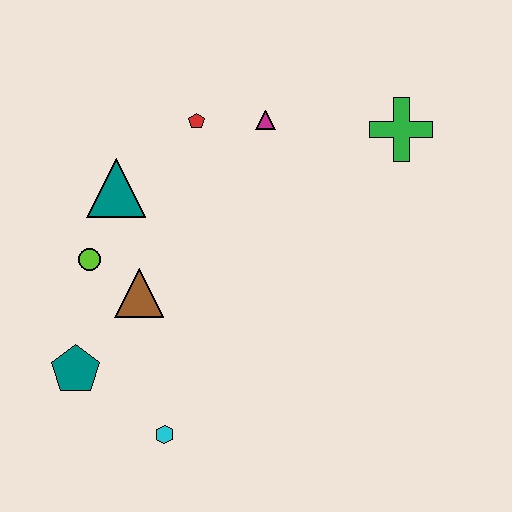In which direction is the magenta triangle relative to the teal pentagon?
The magenta triangle is above the teal pentagon.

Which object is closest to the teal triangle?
The lime circle is closest to the teal triangle.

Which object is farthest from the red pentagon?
The cyan hexagon is farthest from the red pentagon.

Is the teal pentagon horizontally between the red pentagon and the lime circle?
No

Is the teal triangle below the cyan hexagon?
No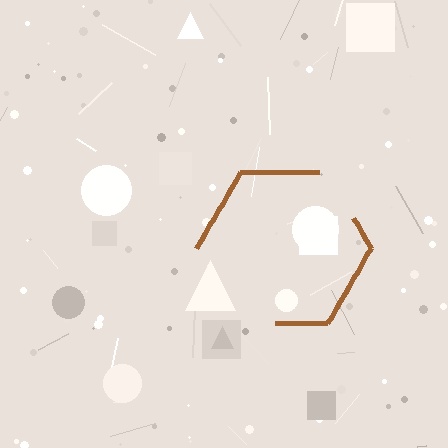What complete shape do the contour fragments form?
The contour fragments form a hexagon.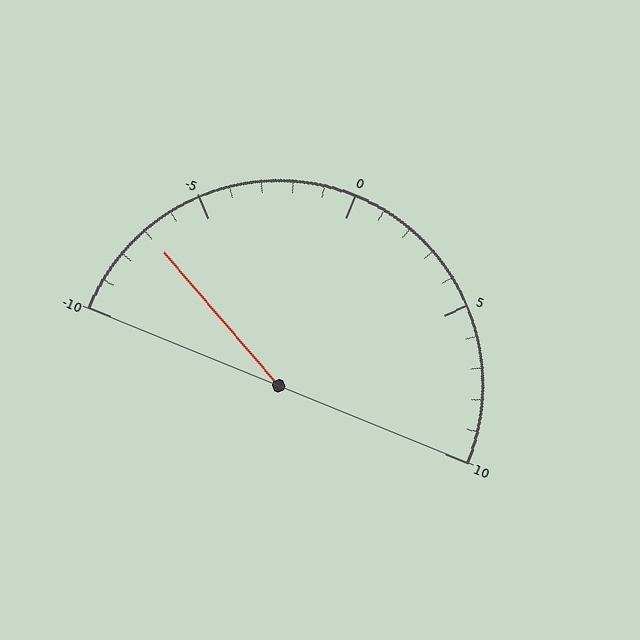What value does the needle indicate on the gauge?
The needle indicates approximately -7.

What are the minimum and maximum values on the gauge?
The gauge ranges from -10 to 10.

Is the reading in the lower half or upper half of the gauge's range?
The reading is in the lower half of the range (-10 to 10).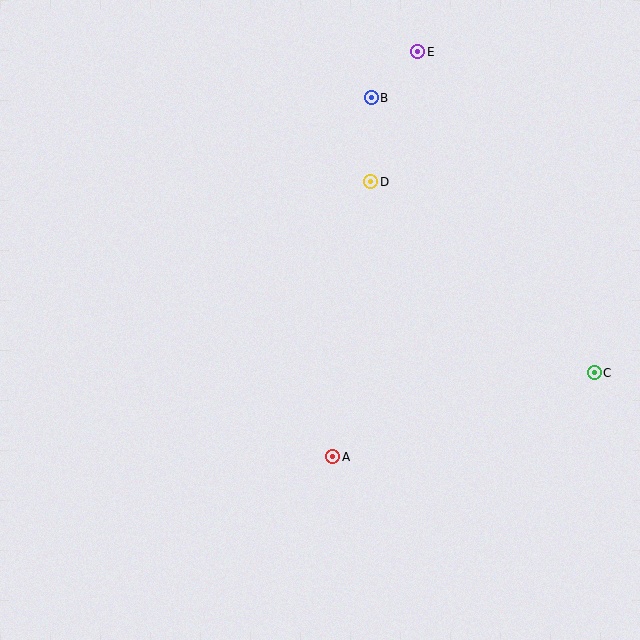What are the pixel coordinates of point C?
Point C is at (594, 373).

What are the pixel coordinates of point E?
Point E is at (418, 52).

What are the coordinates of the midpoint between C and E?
The midpoint between C and E is at (506, 212).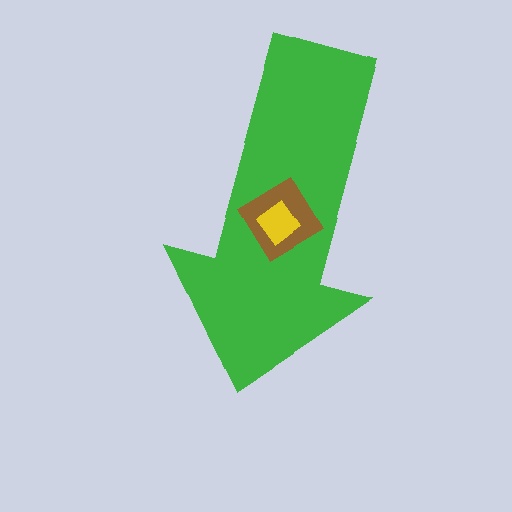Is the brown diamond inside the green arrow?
Yes.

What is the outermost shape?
The green arrow.